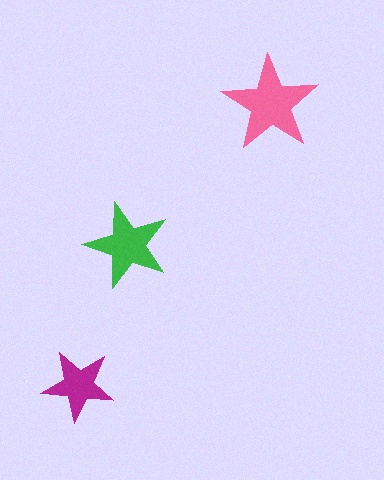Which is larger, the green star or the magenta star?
The green one.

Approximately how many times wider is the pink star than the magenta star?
About 1.5 times wider.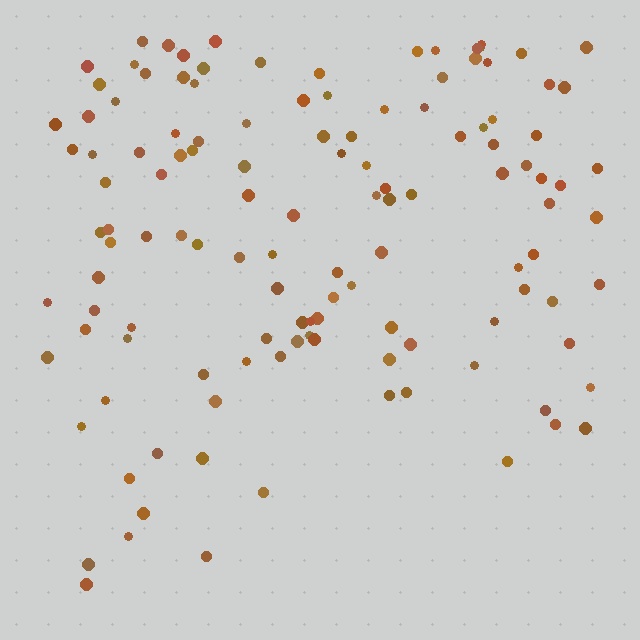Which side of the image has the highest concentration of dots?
The top.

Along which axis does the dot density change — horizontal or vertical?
Vertical.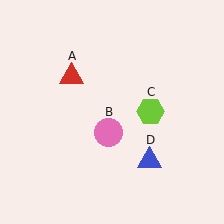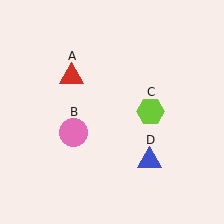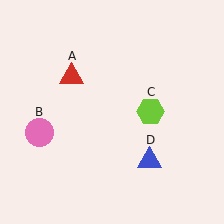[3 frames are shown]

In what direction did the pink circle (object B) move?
The pink circle (object B) moved left.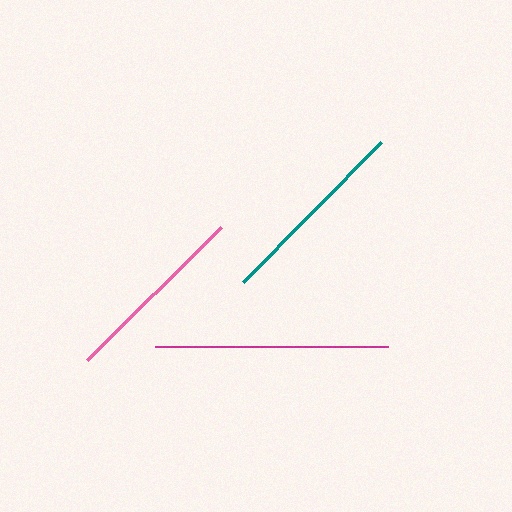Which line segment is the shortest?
The pink line is the shortest at approximately 190 pixels.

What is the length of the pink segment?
The pink segment is approximately 190 pixels long.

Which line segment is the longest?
The magenta line is the longest at approximately 233 pixels.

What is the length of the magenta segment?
The magenta segment is approximately 233 pixels long.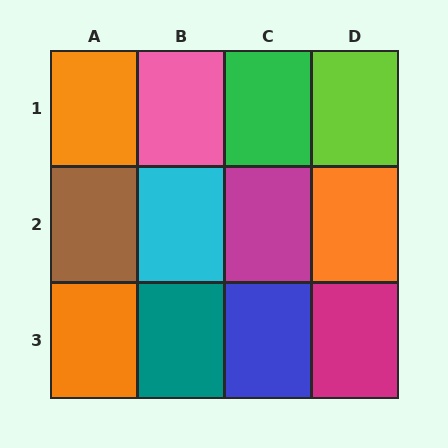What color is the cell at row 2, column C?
Magenta.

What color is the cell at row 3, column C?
Blue.